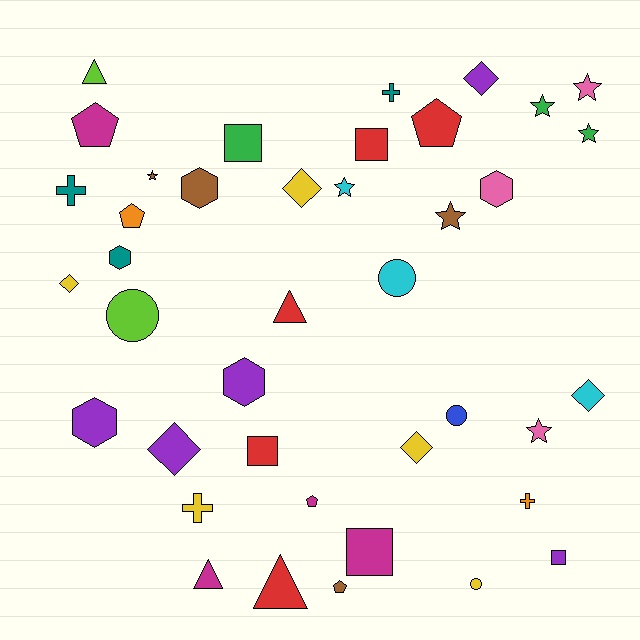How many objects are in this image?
There are 40 objects.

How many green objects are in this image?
There are 3 green objects.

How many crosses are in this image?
There are 4 crosses.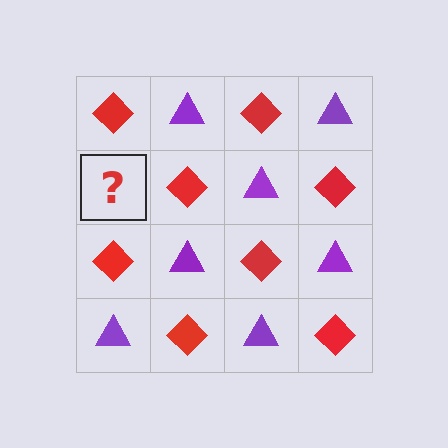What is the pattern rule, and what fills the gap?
The rule is that it alternates red diamond and purple triangle in a checkerboard pattern. The gap should be filled with a purple triangle.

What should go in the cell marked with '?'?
The missing cell should contain a purple triangle.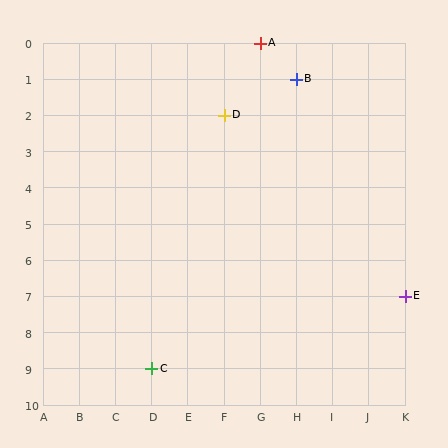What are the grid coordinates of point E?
Point E is at grid coordinates (K, 7).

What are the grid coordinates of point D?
Point D is at grid coordinates (F, 2).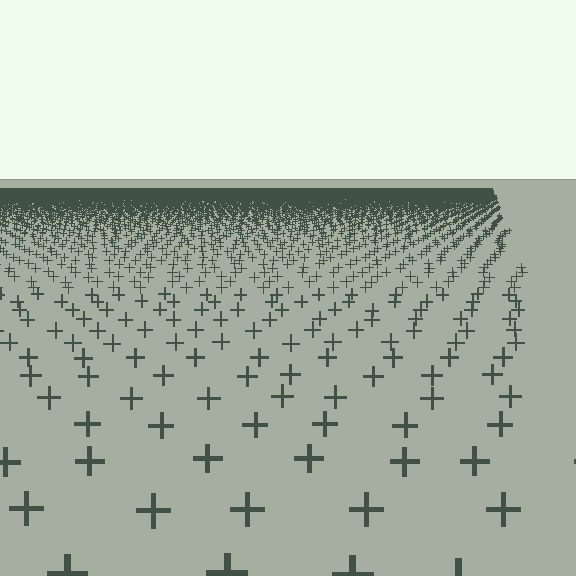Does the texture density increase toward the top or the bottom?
Density increases toward the top.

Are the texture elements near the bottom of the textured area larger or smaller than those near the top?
Larger. Near the bottom, elements are closer to the viewer and appear at a bigger on-screen size.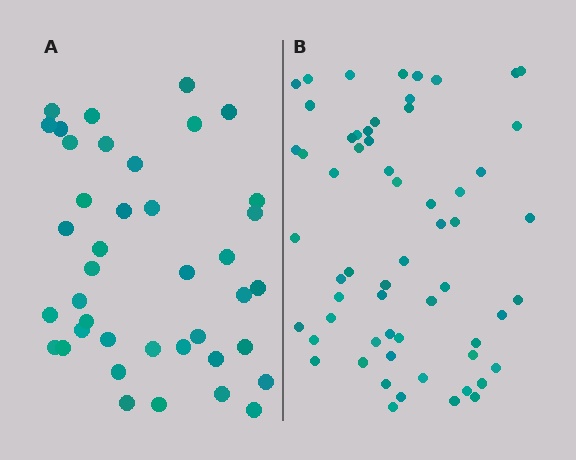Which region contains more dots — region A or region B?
Region B (the right region) has more dots.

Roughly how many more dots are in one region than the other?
Region B has approximately 20 more dots than region A.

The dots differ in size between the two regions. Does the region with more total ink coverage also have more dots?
No. Region A has more total ink coverage because its dots are larger, but region B actually contains more individual dots. Total area can be misleading — the number of items is what matters here.